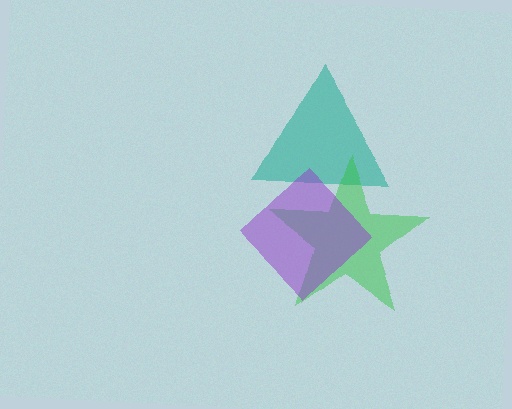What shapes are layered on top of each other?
The layered shapes are: a teal triangle, a green star, a purple diamond.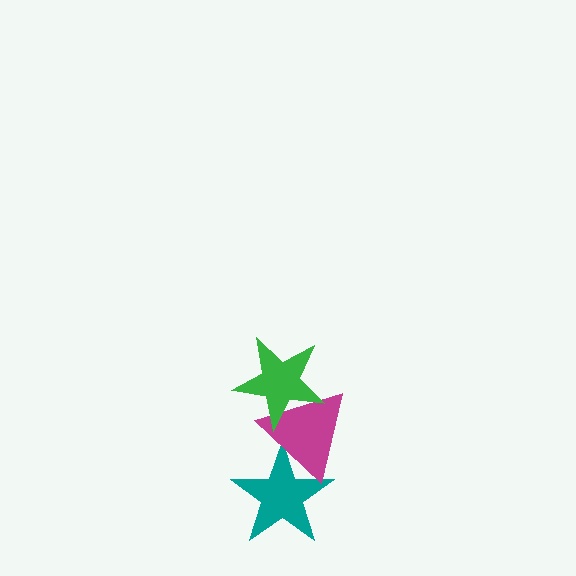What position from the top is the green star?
The green star is 1st from the top.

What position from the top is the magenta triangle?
The magenta triangle is 2nd from the top.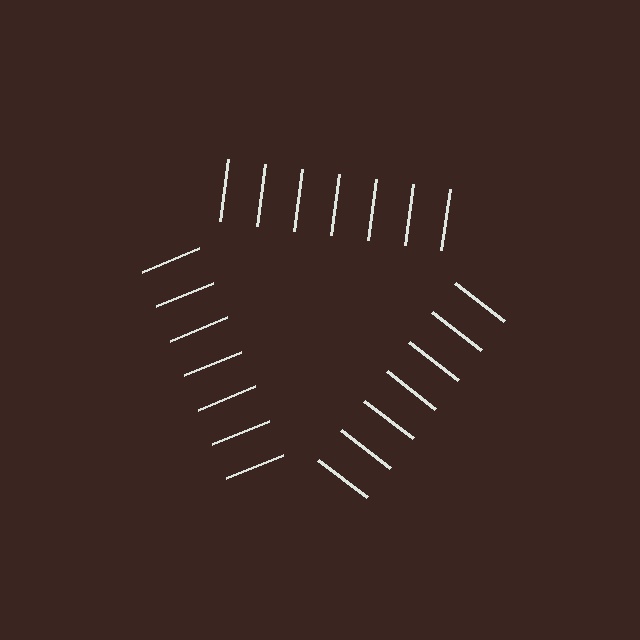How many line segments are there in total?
21 — 7 along each of the 3 edges.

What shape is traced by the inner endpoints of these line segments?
An illusory triangle — the line segments terminate on its edges but no continuous stroke is drawn.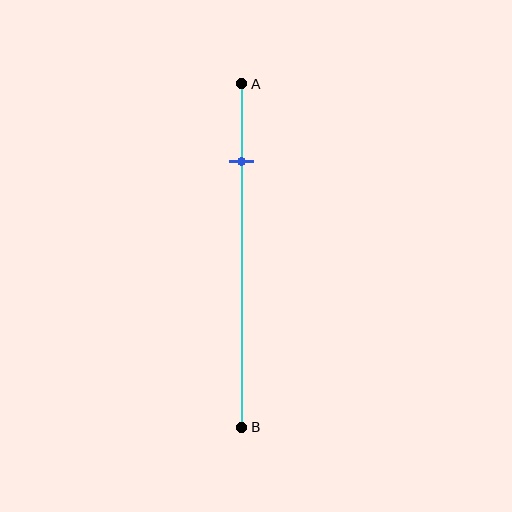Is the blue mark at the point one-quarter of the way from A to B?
Yes, the mark is approximately at the one-quarter point.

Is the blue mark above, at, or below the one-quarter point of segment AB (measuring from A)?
The blue mark is approximately at the one-quarter point of segment AB.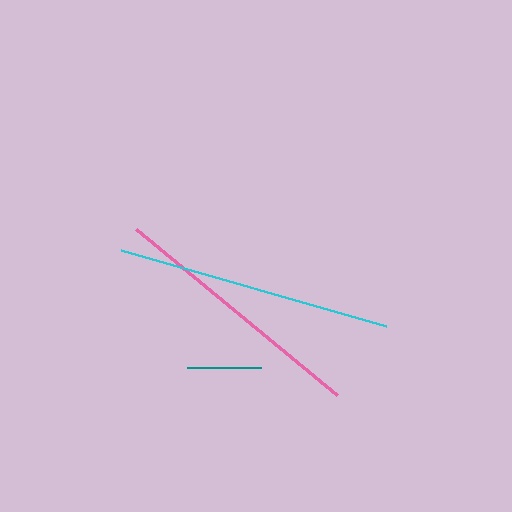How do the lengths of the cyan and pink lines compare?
The cyan and pink lines are approximately the same length.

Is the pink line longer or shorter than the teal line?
The pink line is longer than the teal line.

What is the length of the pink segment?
The pink segment is approximately 261 pixels long.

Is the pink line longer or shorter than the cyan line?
The cyan line is longer than the pink line.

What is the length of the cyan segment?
The cyan segment is approximately 276 pixels long.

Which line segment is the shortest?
The teal line is the shortest at approximately 74 pixels.